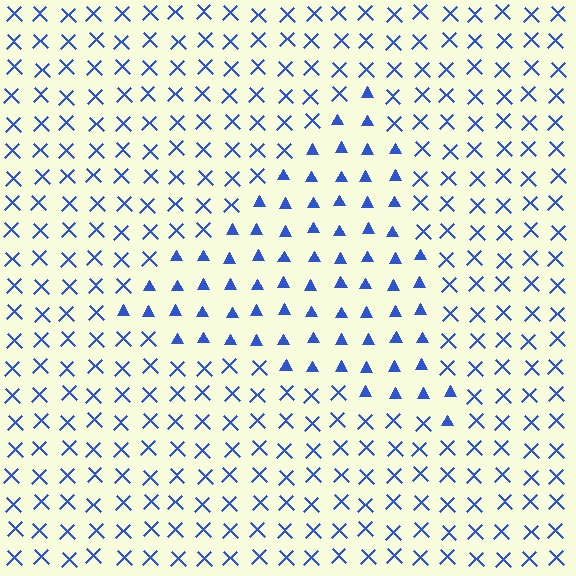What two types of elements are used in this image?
The image uses triangles inside the triangle region and X marks outside it.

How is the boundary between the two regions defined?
The boundary is defined by a change in element shape: triangles inside vs. X marks outside. All elements share the same color and spacing.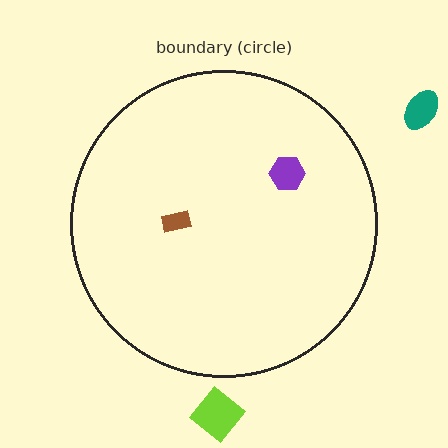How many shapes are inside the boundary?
2 inside, 2 outside.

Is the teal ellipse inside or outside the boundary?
Outside.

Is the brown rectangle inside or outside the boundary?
Inside.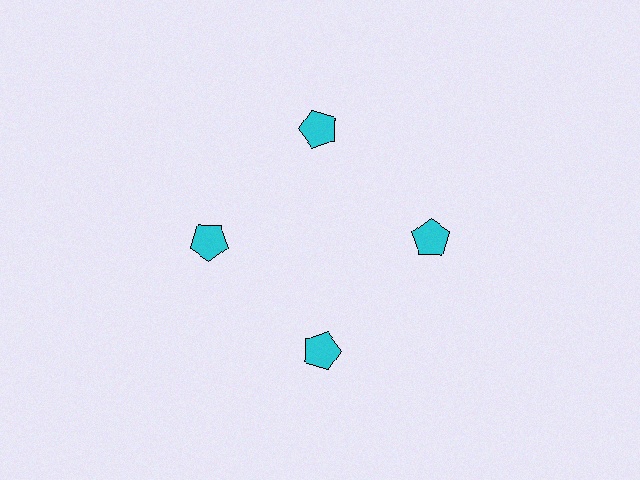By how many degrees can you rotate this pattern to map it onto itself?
The pattern maps onto itself every 90 degrees of rotation.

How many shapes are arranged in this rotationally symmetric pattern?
There are 4 shapes, arranged in 4 groups of 1.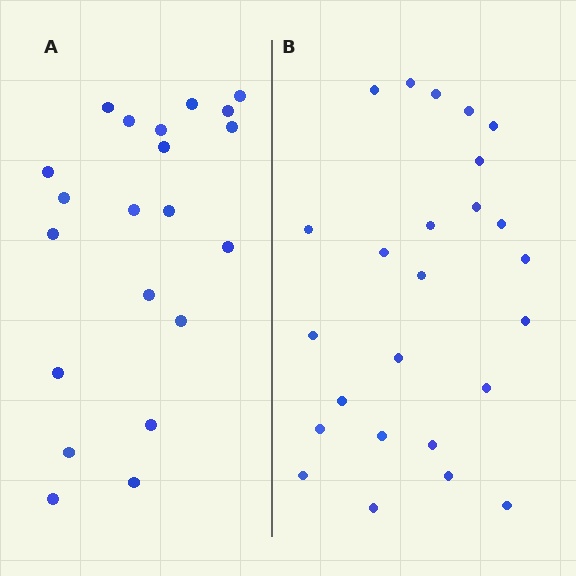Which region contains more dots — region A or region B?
Region B (the right region) has more dots.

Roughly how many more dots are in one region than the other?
Region B has about 4 more dots than region A.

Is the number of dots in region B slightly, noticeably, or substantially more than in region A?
Region B has only slightly more — the two regions are fairly close. The ratio is roughly 1.2 to 1.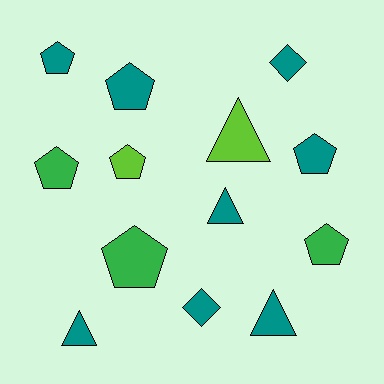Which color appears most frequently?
Teal, with 8 objects.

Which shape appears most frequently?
Pentagon, with 7 objects.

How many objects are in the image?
There are 13 objects.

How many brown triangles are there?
There are no brown triangles.